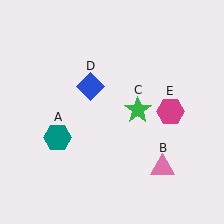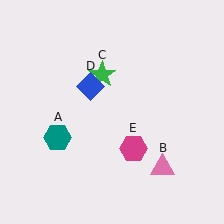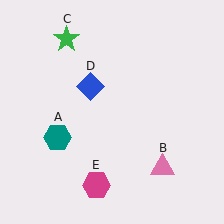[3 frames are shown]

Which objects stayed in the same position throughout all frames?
Teal hexagon (object A) and pink triangle (object B) and blue diamond (object D) remained stationary.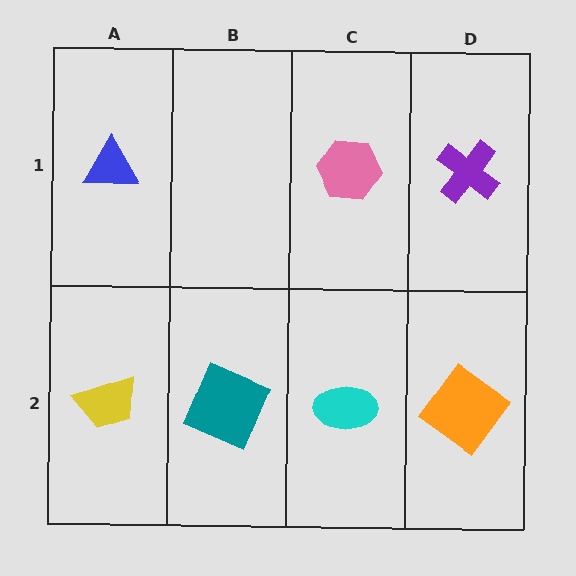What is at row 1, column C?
A pink hexagon.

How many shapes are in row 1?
3 shapes.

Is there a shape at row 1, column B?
No, that cell is empty.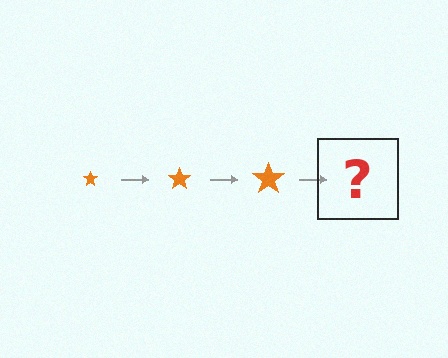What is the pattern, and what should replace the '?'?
The pattern is that the star gets progressively larger each step. The '?' should be an orange star, larger than the previous one.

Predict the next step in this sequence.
The next step is an orange star, larger than the previous one.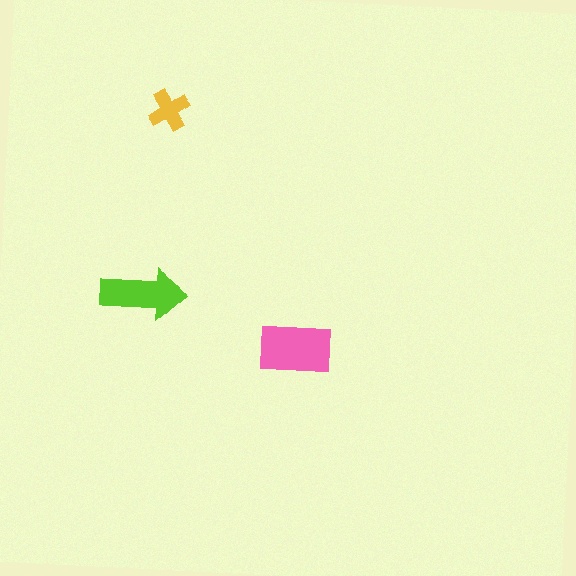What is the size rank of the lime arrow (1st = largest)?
2nd.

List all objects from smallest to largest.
The yellow cross, the lime arrow, the pink rectangle.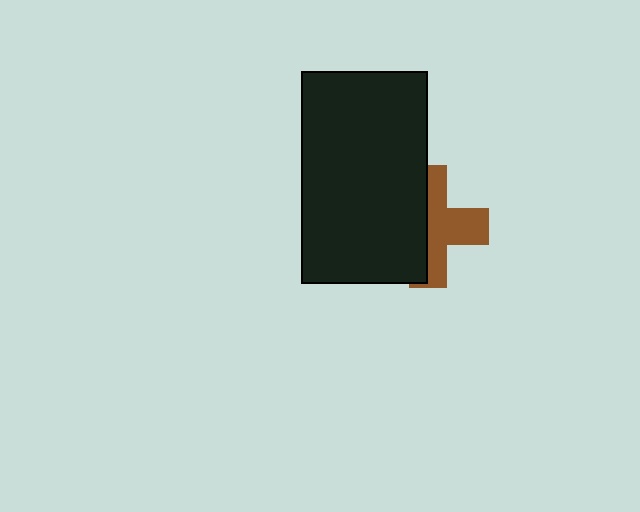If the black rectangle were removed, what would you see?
You would see the complete brown cross.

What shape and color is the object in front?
The object in front is a black rectangle.